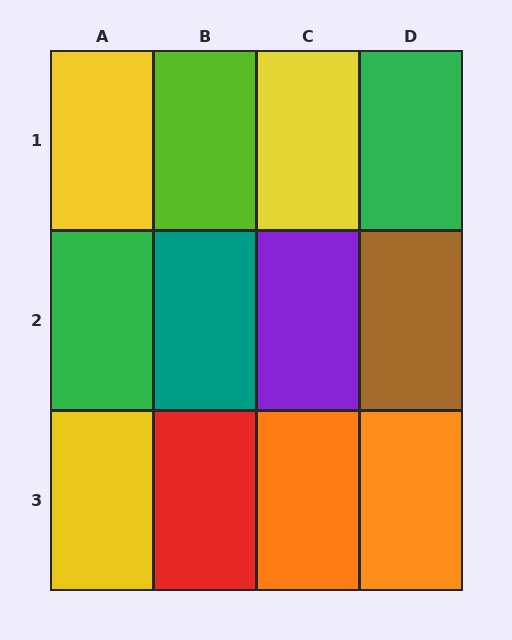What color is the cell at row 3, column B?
Red.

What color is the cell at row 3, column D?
Orange.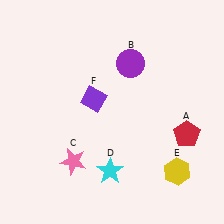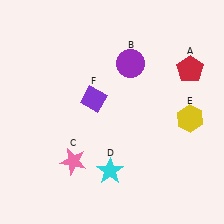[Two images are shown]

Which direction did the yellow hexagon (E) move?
The yellow hexagon (E) moved up.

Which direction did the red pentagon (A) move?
The red pentagon (A) moved up.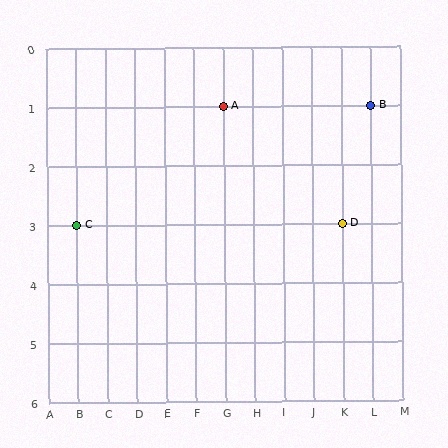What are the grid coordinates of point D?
Point D is at grid coordinates (K, 3).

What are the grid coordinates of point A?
Point A is at grid coordinates (G, 1).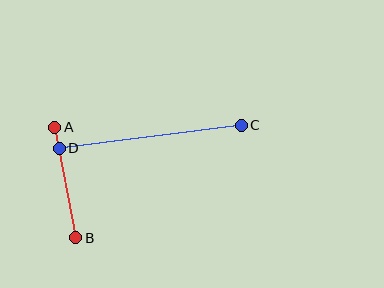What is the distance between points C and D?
The distance is approximately 184 pixels.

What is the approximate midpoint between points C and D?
The midpoint is at approximately (150, 137) pixels.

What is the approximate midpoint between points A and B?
The midpoint is at approximately (65, 182) pixels.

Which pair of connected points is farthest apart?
Points C and D are farthest apart.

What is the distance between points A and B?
The distance is approximately 113 pixels.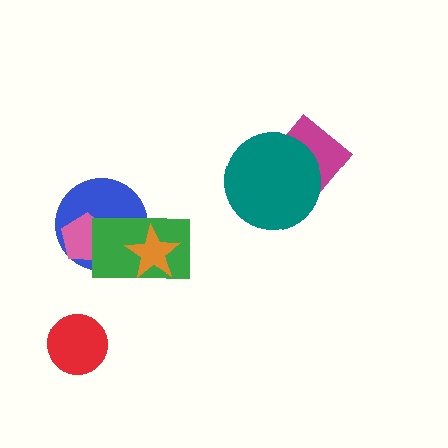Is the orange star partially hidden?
No, no other shape covers it.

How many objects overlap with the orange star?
2 objects overlap with the orange star.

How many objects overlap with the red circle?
0 objects overlap with the red circle.